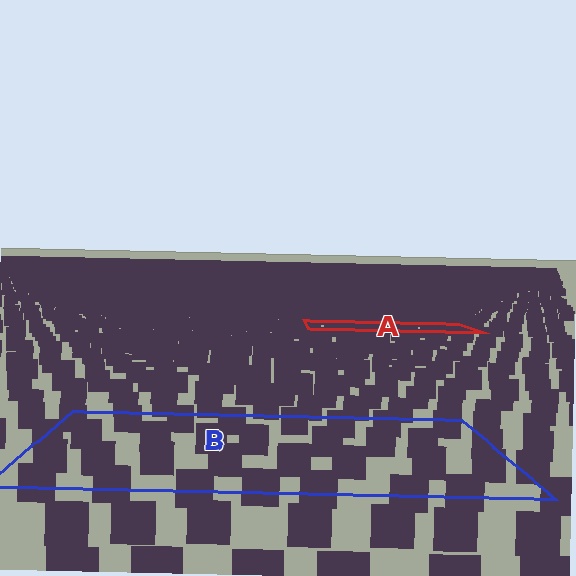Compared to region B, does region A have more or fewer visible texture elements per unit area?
Region A has more texture elements per unit area — they are packed more densely because it is farther away.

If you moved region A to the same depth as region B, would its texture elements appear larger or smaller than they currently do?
They would appear larger. At a closer depth, the same texture elements are projected at a bigger on-screen size.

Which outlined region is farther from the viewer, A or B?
Region A is farther from the viewer — the texture elements inside it appear smaller and more densely packed.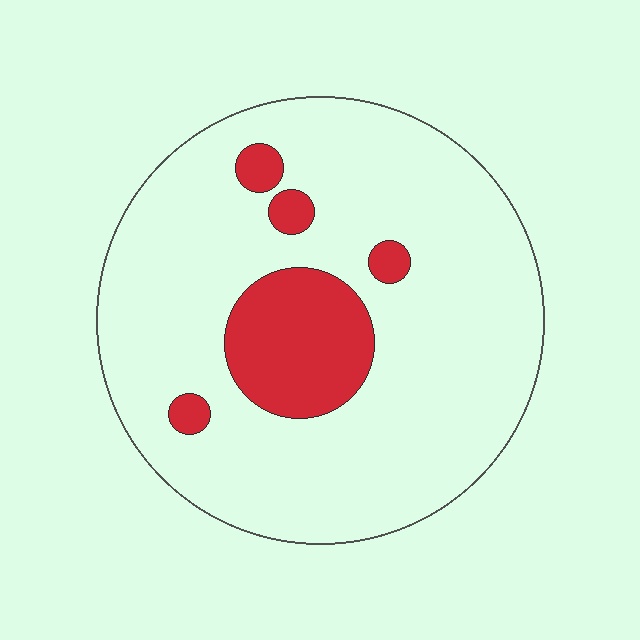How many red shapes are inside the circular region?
5.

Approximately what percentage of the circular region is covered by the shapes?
Approximately 15%.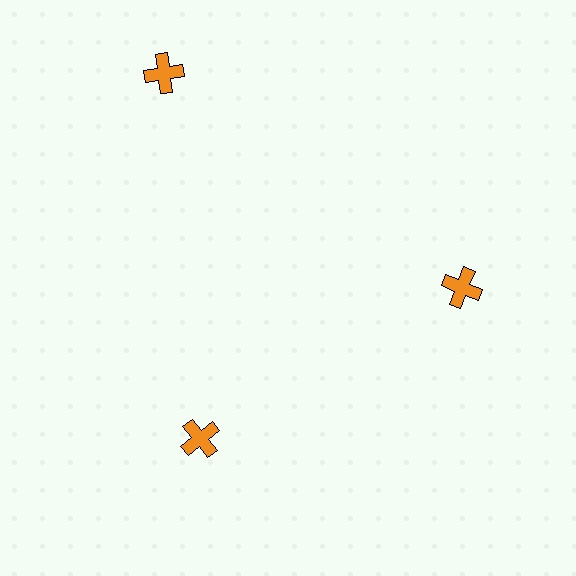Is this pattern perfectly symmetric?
No. The 3 orange crosses are arranged in a ring, but one element near the 11 o'clock position is pushed outward from the center, breaking the 3-fold rotational symmetry.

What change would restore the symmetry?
The symmetry would be restored by moving it inward, back onto the ring so that all 3 crosses sit at equal angles and equal distance from the center.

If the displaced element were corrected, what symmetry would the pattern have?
It would have 3-fold rotational symmetry — the pattern would map onto itself every 120 degrees.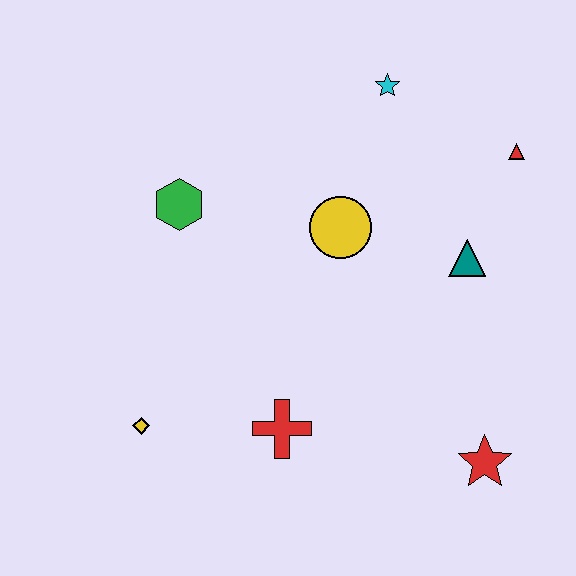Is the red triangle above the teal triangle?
Yes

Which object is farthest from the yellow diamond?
The red triangle is farthest from the yellow diamond.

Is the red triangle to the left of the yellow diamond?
No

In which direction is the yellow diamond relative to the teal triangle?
The yellow diamond is to the left of the teal triangle.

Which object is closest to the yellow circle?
The teal triangle is closest to the yellow circle.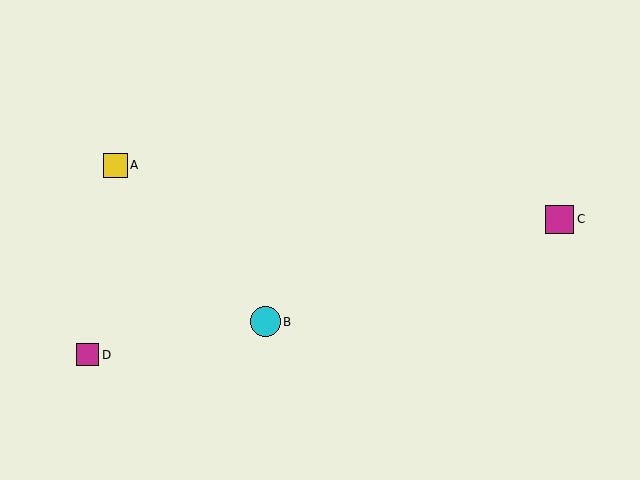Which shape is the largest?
The cyan circle (labeled B) is the largest.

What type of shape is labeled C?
Shape C is a magenta square.